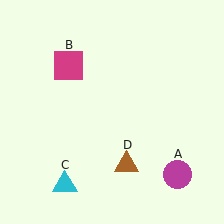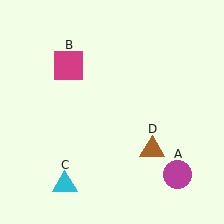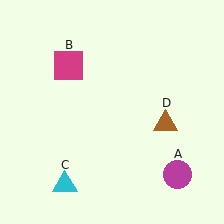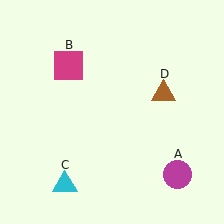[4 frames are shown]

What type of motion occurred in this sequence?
The brown triangle (object D) rotated counterclockwise around the center of the scene.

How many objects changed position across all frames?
1 object changed position: brown triangle (object D).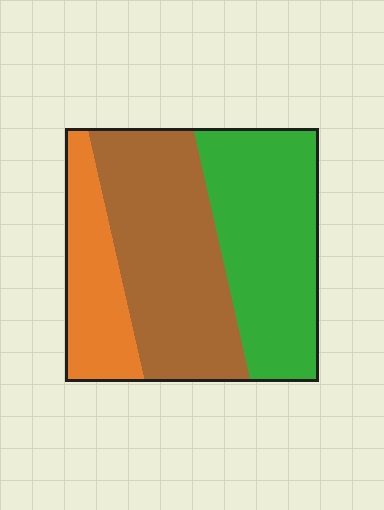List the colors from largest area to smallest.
From largest to smallest: brown, green, orange.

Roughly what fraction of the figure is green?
Green covers roughly 40% of the figure.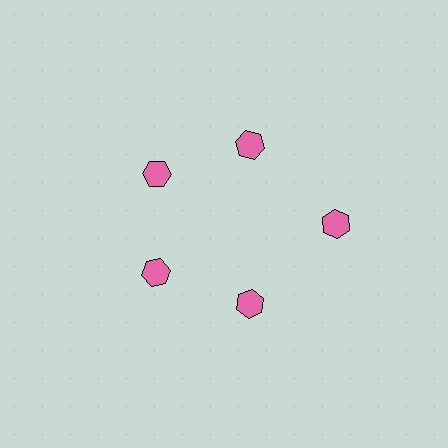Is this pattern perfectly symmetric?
No. The 5 pink hexagons are arranged in a ring, but one element near the 3 o'clock position is pushed outward from the center, breaking the 5-fold rotational symmetry.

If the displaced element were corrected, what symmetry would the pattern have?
It would have 5-fold rotational symmetry — the pattern would map onto itself every 72 degrees.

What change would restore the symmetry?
The symmetry would be restored by moving it inward, back onto the ring so that all 5 hexagons sit at equal angles and equal distance from the center.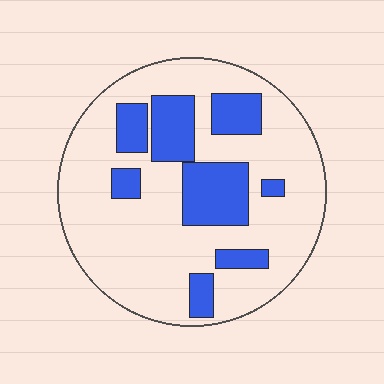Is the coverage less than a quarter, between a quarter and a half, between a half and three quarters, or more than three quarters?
Between a quarter and a half.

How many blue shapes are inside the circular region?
8.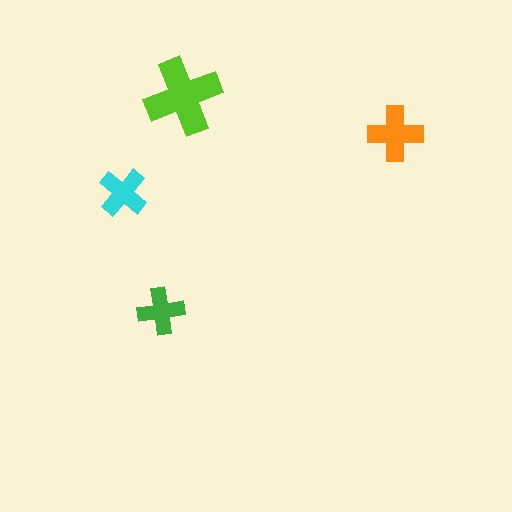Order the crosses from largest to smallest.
the lime one, the orange one, the cyan one, the green one.